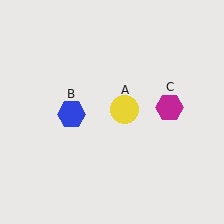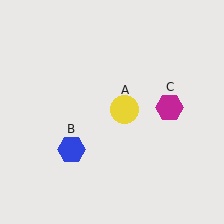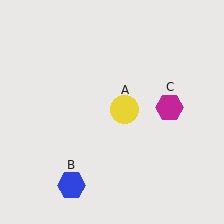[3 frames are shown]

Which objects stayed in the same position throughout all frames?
Yellow circle (object A) and magenta hexagon (object C) remained stationary.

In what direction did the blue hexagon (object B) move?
The blue hexagon (object B) moved down.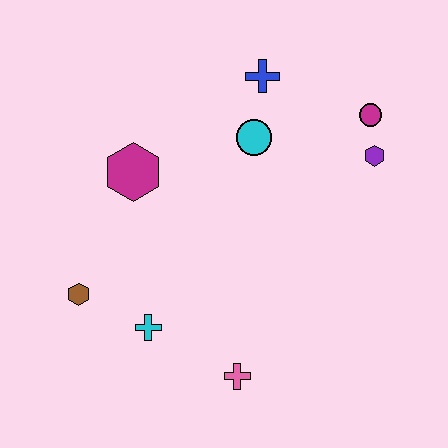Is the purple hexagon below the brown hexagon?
No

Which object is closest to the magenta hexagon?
The cyan circle is closest to the magenta hexagon.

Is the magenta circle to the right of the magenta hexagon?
Yes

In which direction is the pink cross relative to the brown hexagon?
The pink cross is to the right of the brown hexagon.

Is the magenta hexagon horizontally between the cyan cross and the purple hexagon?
No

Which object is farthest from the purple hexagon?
The brown hexagon is farthest from the purple hexagon.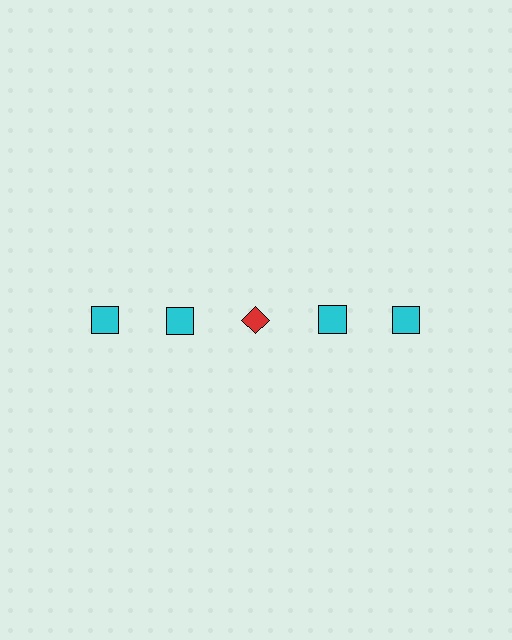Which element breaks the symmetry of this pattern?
The red diamond in the top row, center column breaks the symmetry. All other shapes are cyan squares.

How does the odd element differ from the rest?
It differs in both color (red instead of cyan) and shape (diamond instead of square).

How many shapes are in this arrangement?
There are 5 shapes arranged in a grid pattern.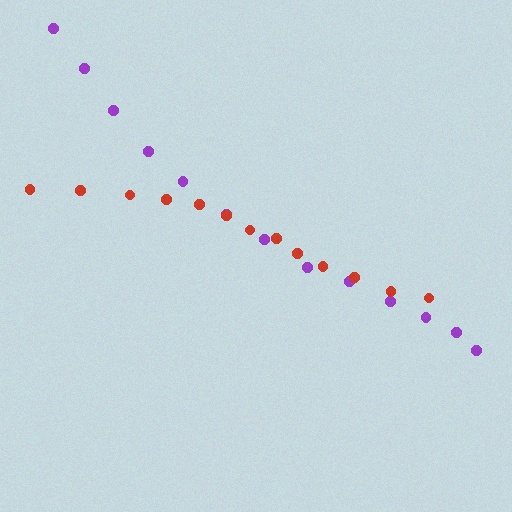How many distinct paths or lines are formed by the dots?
There are 2 distinct paths.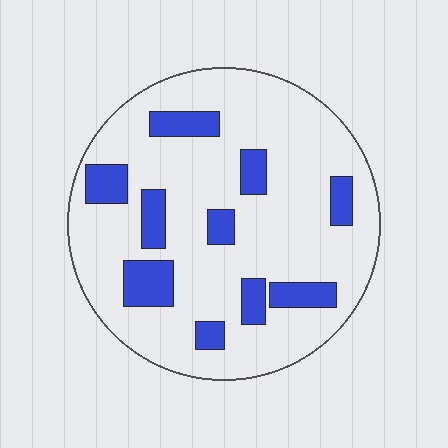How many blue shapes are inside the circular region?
10.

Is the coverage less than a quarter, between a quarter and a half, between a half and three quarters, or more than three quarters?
Less than a quarter.